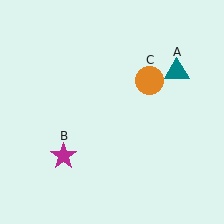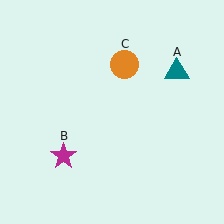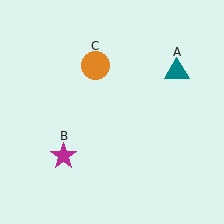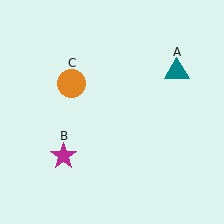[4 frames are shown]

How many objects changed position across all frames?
1 object changed position: orange circle (object C).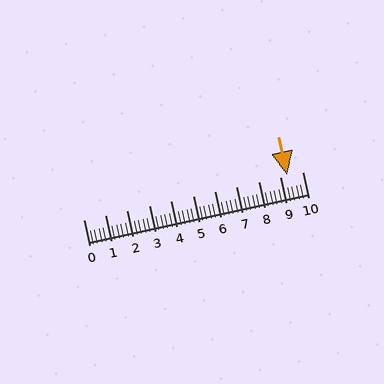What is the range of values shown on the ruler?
The ruler shows values from 0 to 10.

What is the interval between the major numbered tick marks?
The major tick marks are spaced 1 units apart.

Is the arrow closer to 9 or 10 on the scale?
The arrow is closer to 9.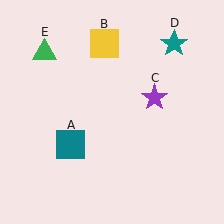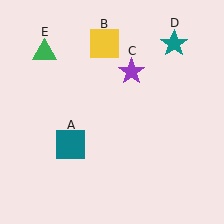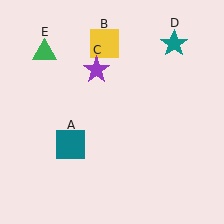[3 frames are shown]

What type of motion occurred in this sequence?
The purple star (object C) rotated counterclockwise around the center of the scene.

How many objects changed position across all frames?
1 object changed position: purple star (object C).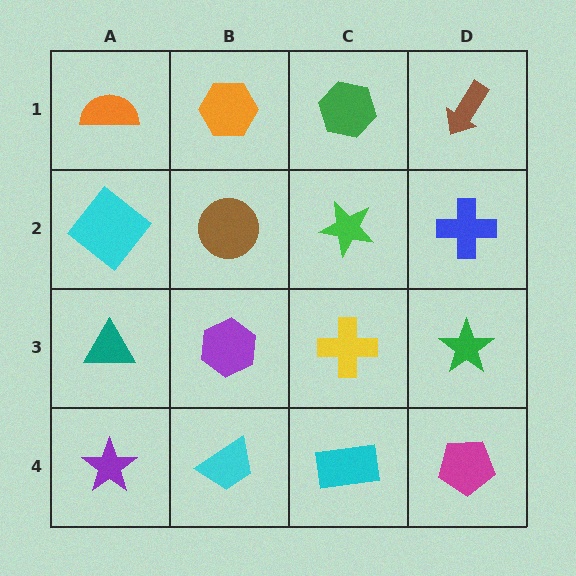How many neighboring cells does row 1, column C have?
3.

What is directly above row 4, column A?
A teal triangle.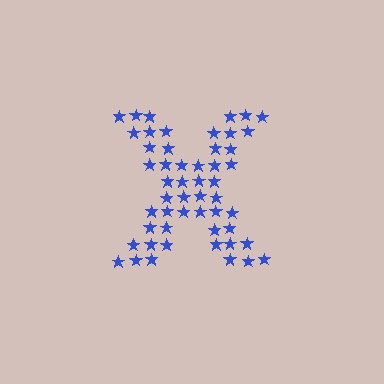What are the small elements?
The small elements are stars.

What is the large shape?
The large shape is the letter X.